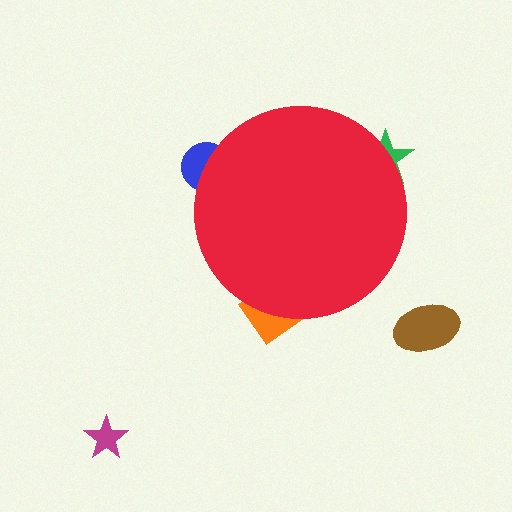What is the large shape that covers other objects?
A red circle.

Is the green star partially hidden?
Yes, the green star is partially hidden behind the red circle.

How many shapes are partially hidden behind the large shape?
3 shapes are partially hidden.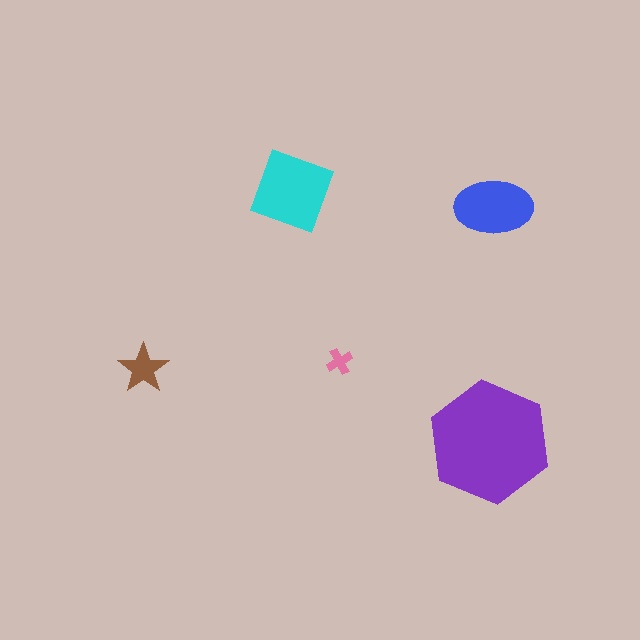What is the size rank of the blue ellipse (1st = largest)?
3rd.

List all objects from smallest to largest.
The pink cross, the brown star, the blue ellipse, the cyan diamond, the purple hexagon.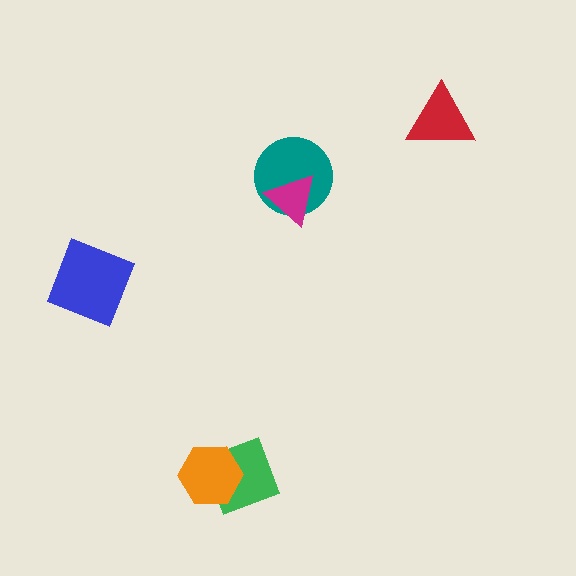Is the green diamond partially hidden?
Yes, it is partially covered by another shape.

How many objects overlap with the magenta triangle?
1 object overlaps with the magenta triangle.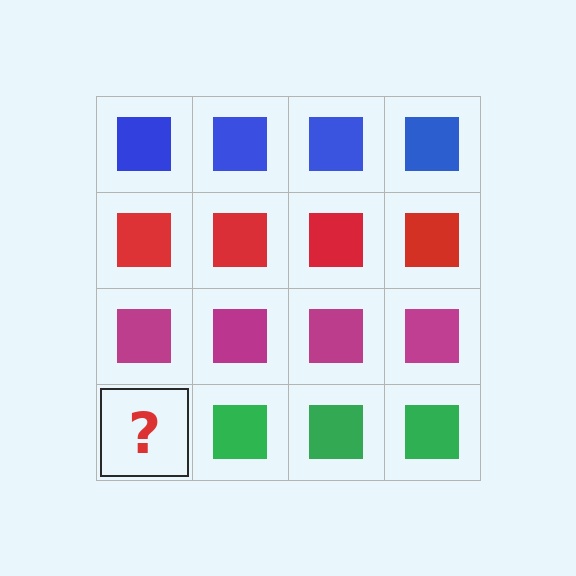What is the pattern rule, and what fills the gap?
The rule is that each row has a consistent color. The gap should be filled with a green square.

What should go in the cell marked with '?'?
The missing cell should contain a green square.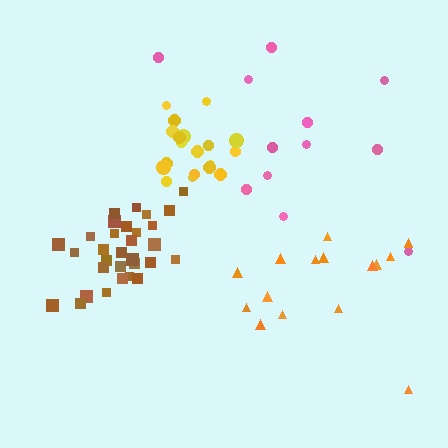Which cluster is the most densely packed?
Brown.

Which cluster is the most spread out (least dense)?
Pink.